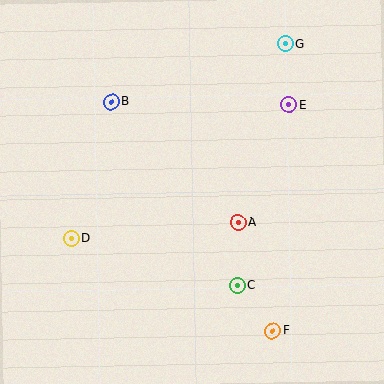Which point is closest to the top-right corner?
Point G is closest to the top-right corner.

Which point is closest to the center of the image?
Point A at (238, 223) is closest to the center.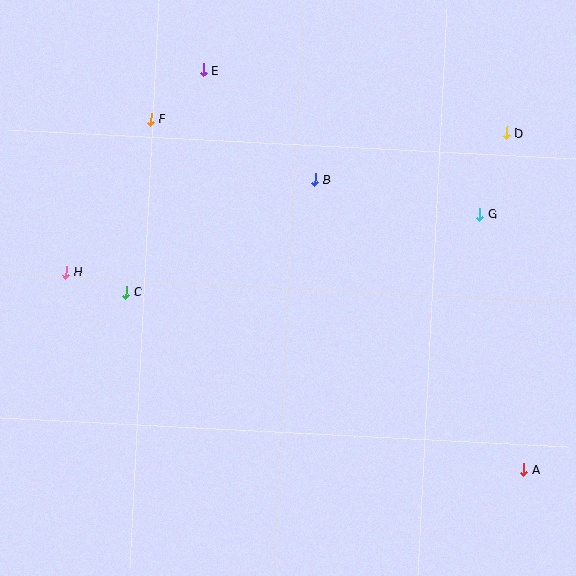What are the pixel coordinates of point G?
Point G is at (480, 214).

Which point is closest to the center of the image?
Point B at (315, 180) is closest to the center.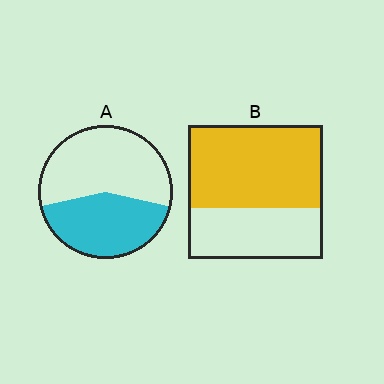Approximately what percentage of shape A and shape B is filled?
A is approximately 45% and B is approximately 60%.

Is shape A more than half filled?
No.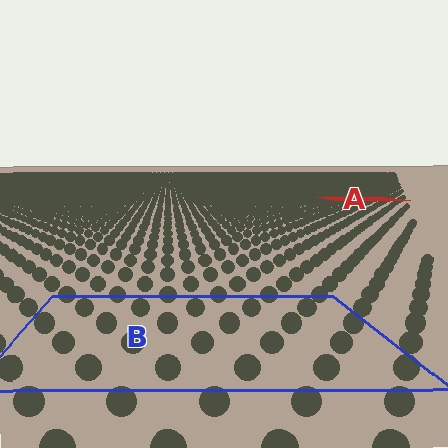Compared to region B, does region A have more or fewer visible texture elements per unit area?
Region A has more texture elements per unit area — they are packed more densely because it is farther away.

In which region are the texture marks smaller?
The texture marks are smaller in region A, because it is farther away.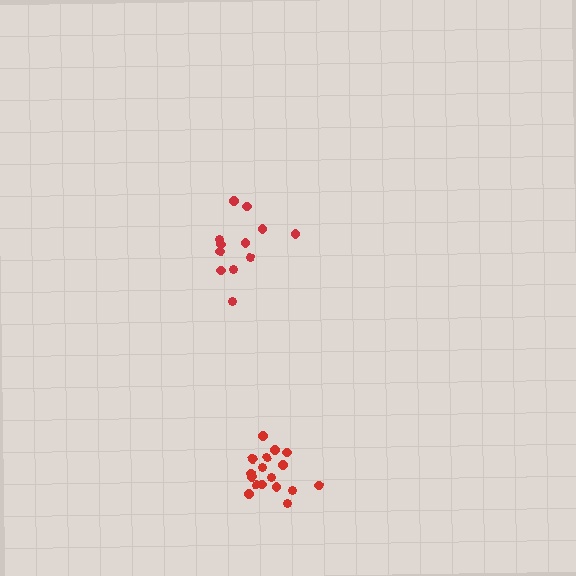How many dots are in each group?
Group 1: 17 dots, Group 2: 12 dots (29 total).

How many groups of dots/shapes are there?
There are 2 groups.